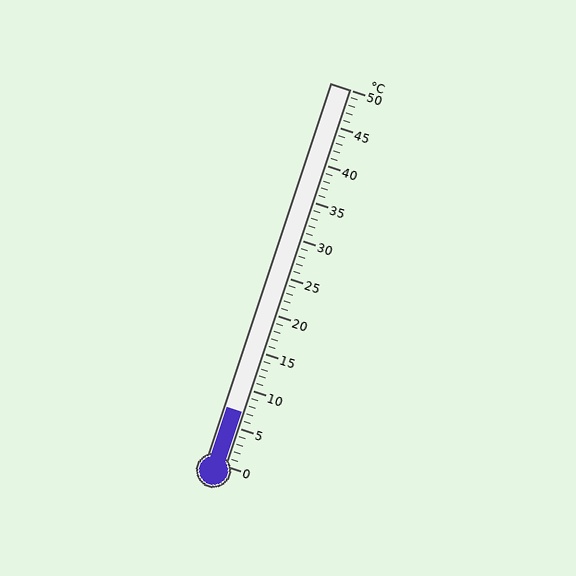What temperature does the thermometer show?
The thermometer shows approximately 7°C.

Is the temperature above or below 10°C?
The temperature is below 10°C.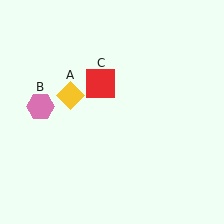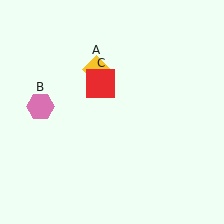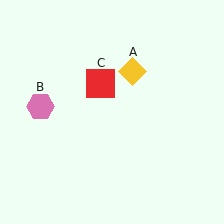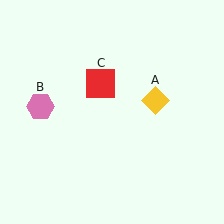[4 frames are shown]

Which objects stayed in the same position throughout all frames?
Pink hexagon (object B) and red square (object C) remained stationary.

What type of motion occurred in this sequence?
The yellow diamond (object A) rotated clockwise around the center of the scene.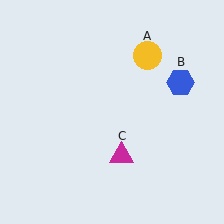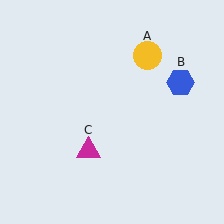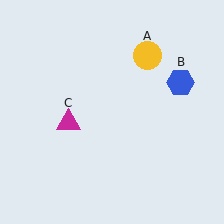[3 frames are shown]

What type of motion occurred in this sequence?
The magenta triangle (object C) rotated clockwise around the center of the scene.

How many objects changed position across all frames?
1 object changed position: magenta triangle (object C).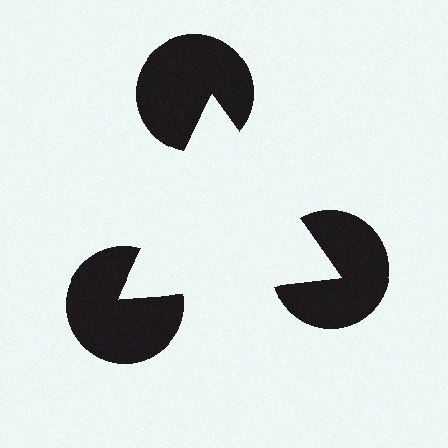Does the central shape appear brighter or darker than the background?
It typically appears slightly brighter than the background, even though no actual brightness change is drawn.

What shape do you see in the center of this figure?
An illusory triangle — its edges are inferred from the aligned wedge cuts in the pac-man discs, not physically drawn.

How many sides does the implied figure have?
3 sides.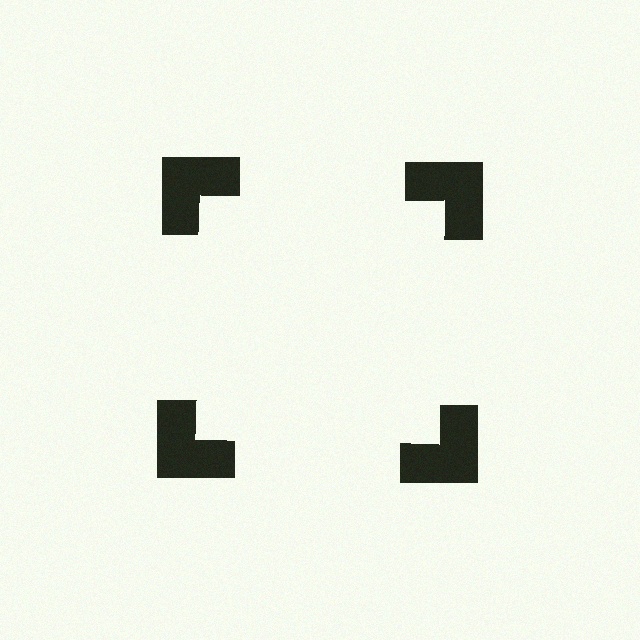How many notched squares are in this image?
There are 4 — one at each vertex of the illusory square.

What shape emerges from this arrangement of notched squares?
An illusory square — its edges are inferred from the aligned wedge cuts in the notched squares, not physically drawn.